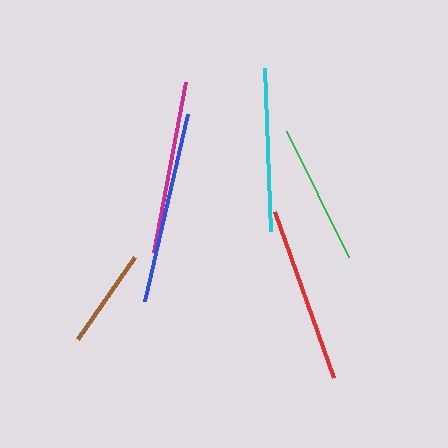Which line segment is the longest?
The blue line is the longest at approximately 191 pixels.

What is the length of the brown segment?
The brown segment is approximately 99 pixels long.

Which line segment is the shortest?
The brown line is the shortest at approximately 99 pixels.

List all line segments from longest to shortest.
From longest to shortest: blue, red, magenta, cyan, green, brown.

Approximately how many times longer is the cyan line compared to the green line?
The cyan line is approximately 1.2 times the length of the green line.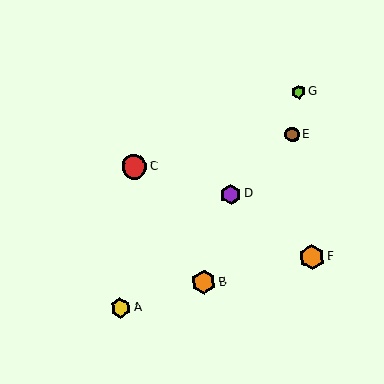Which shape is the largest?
The orange hexagon (labeled F) is the largest.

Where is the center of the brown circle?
The center of the brown circle is at (292, 135).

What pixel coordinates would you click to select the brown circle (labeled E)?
Click at (292, 135) to select the brown circle E.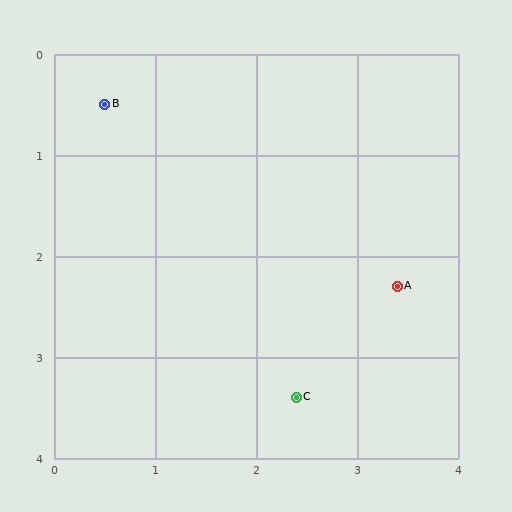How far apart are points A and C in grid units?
Points A and C are about 1.5 grid units apart.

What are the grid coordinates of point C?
Point C is at approximately (2.4, 3.4).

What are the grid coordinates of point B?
Point B is at approximately (0.5, 0.5).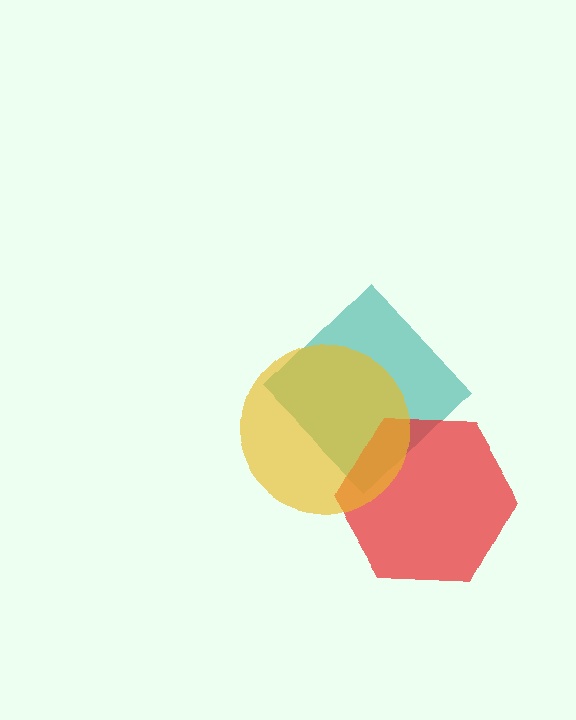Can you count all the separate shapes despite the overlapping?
Yes, there are 3 separate shapes.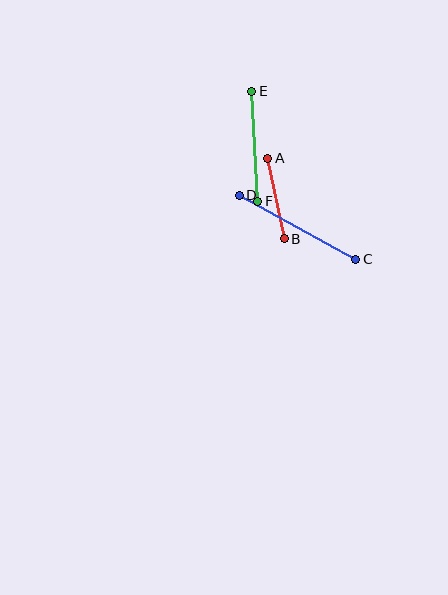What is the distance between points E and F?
The distance is approximately 110 pixels.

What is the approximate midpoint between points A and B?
The midpoint is at approximately (276, 199) pixels.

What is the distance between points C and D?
The distance is approximately 133 pixels.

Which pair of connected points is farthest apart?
Points C and D are farthest apart.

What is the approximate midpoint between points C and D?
The midpoint is at approximately (297, 227) pixels.